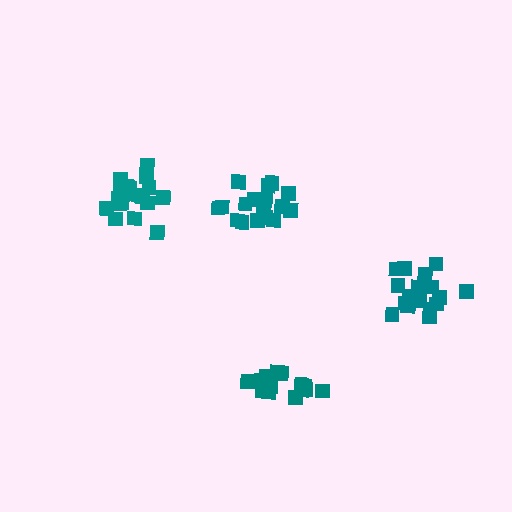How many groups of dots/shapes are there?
There are 4 groups.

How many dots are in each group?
Group 1: 19 dots, Group 2: 19 dots, Group 3: 14 dots, Group 4: 19 dots (71 total).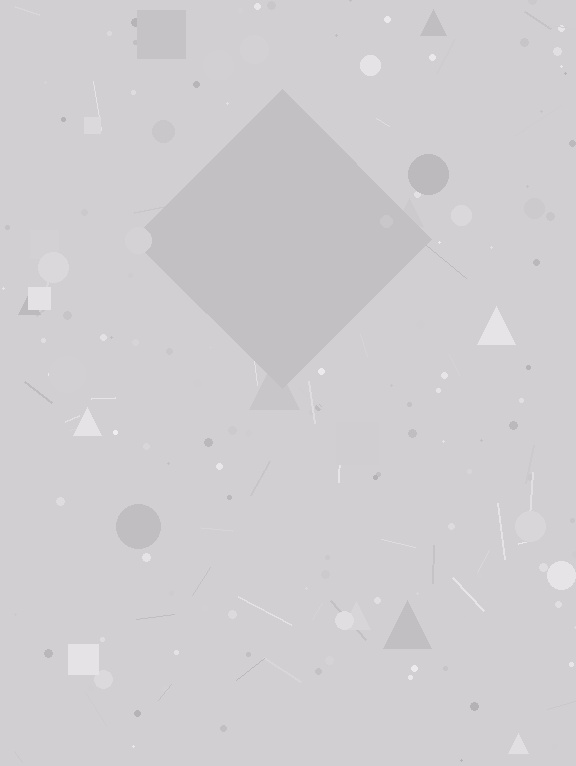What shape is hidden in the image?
A diamond is hidden in the image.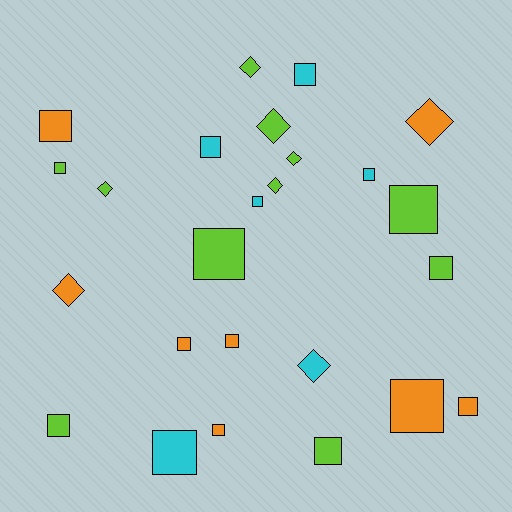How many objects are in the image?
There are 25 objects.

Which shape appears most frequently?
Square, with 17 objects.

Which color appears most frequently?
Lime, with 11 objects.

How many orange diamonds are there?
There are 2 orange diamonds.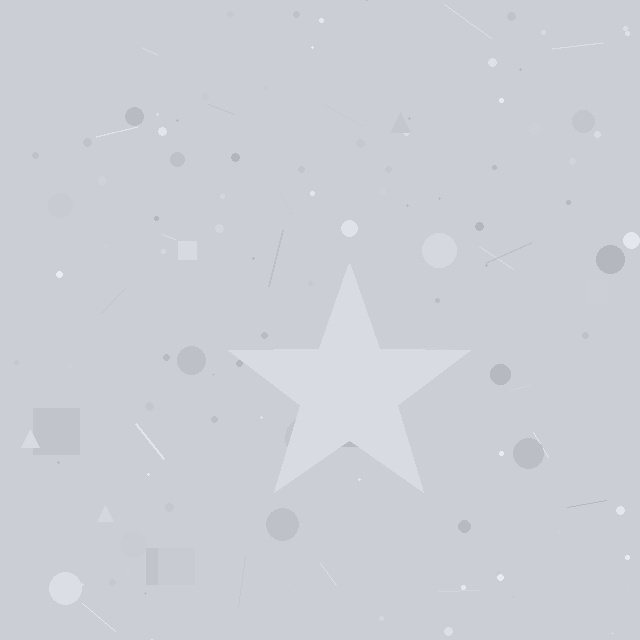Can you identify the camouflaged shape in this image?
The camouflaged shape is a star.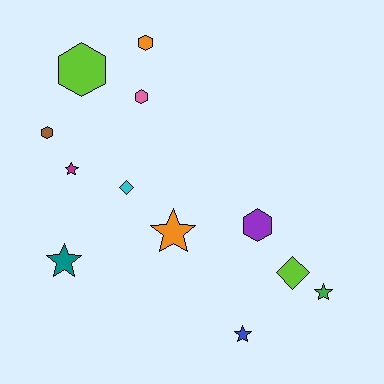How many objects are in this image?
There are 12 objects.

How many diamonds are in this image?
There are 2 diamonds.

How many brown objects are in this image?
There is 1 brown object.